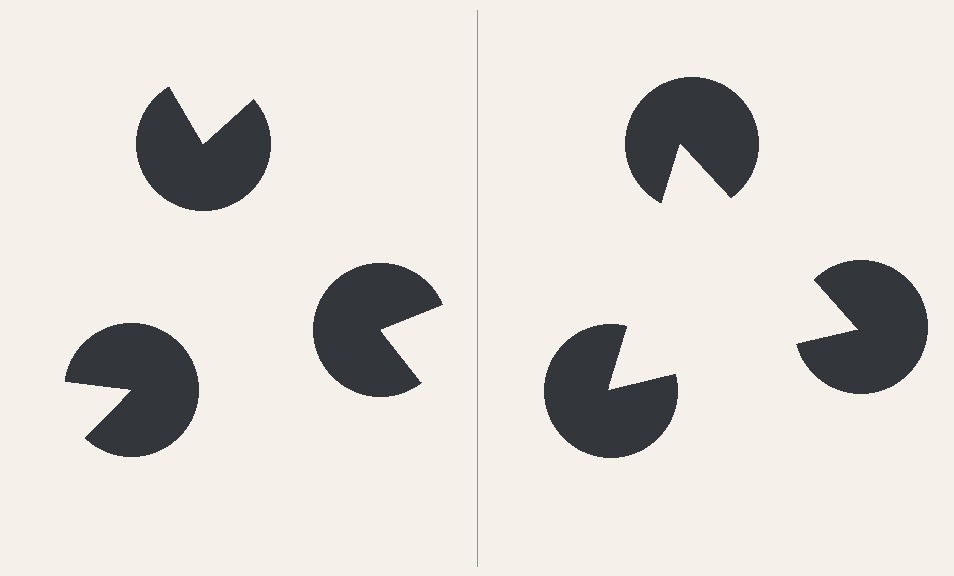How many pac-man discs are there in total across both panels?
6 — 3 on each side.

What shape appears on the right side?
An illusory triangle.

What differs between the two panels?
The pac-man discs are positioned identically on both sides; only the wedge orientations differ. On the right they align to a triangle; on the left they are misaligned.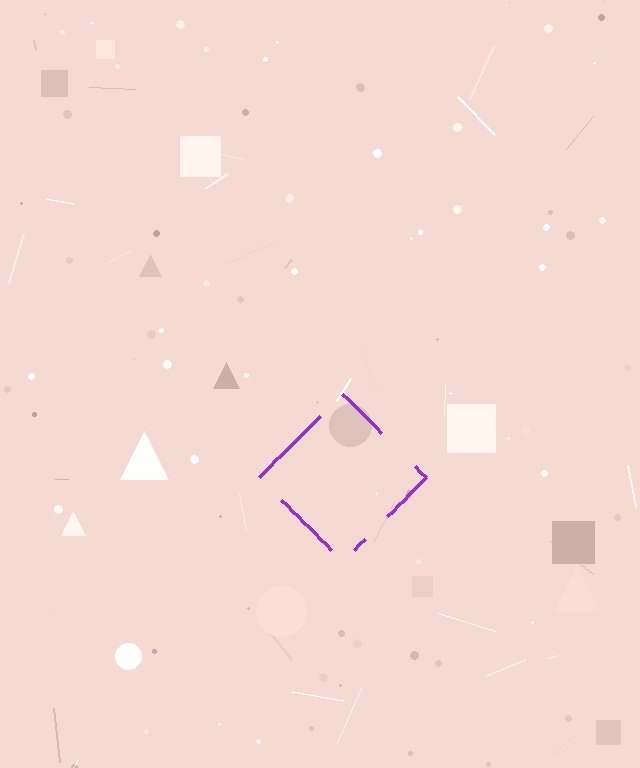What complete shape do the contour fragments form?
The contour fragments form a diamond.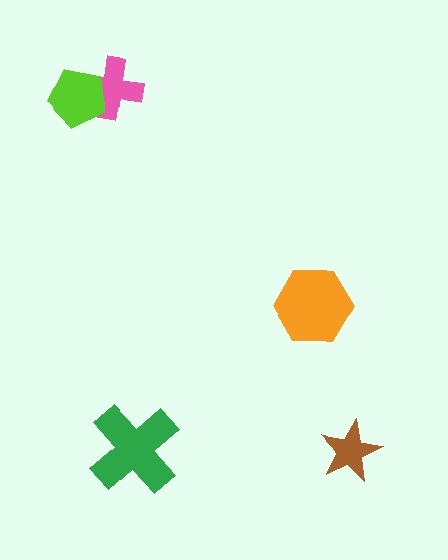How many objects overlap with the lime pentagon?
1 object overlaps with the lime pentagon.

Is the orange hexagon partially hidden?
No, no other shape covers it.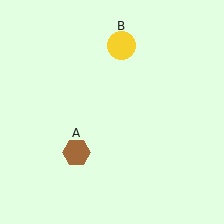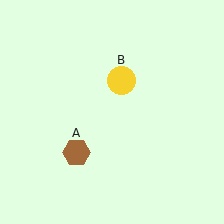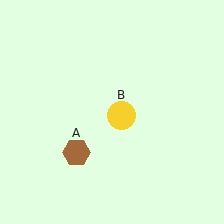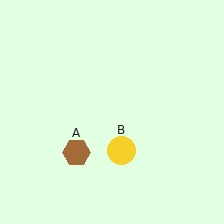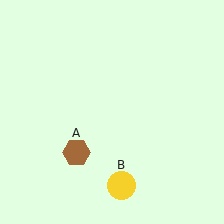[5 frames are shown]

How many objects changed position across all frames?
1 object changed position: yellow circle (object B).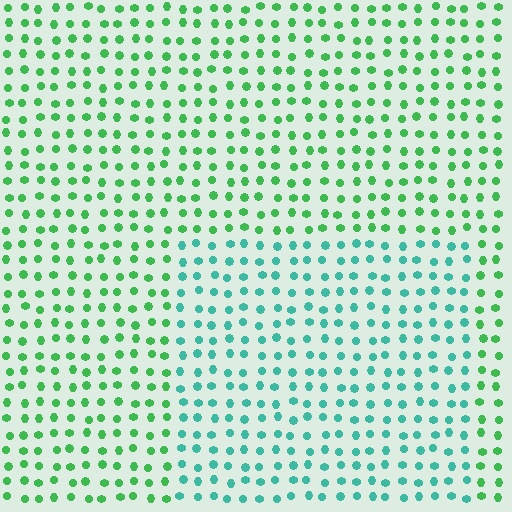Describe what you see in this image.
The image is filled with small green elements in a uniform arrangement. A rectangle-shaped region is visible where the elements are tinted to a slightly different hue, forming a subtle color boundary.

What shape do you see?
I see a rectangle.